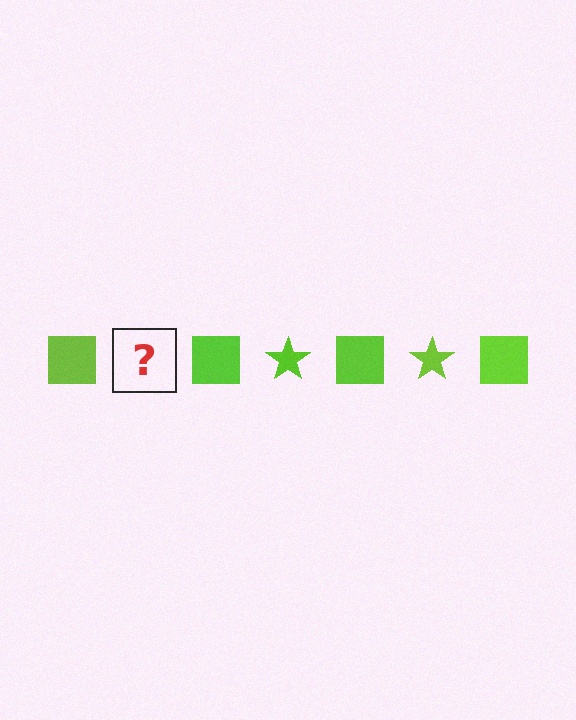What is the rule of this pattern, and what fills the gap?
The rule is that the pattern cycles through square, star shapes in lime. The gap should be filled with a lime star.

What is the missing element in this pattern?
The missing element is a lime star.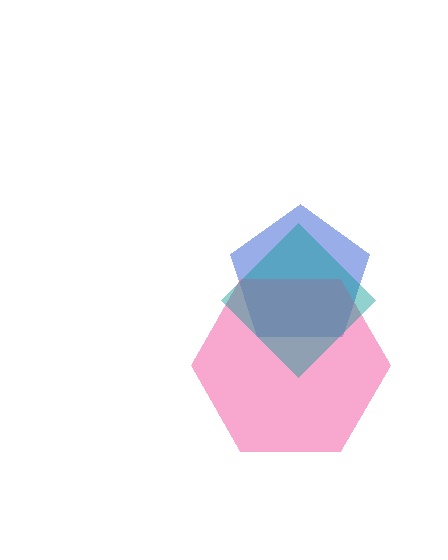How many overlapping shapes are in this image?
There are 3 overlapping shapes in the image.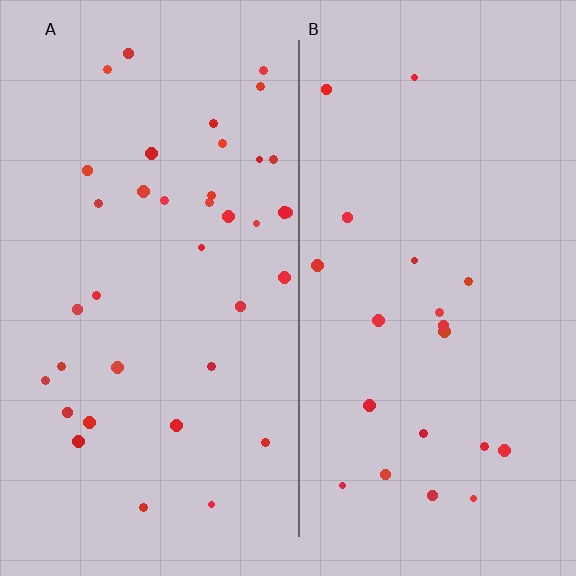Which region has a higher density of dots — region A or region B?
A (the left).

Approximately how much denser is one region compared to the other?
Approximately 1.8× — region A over region B.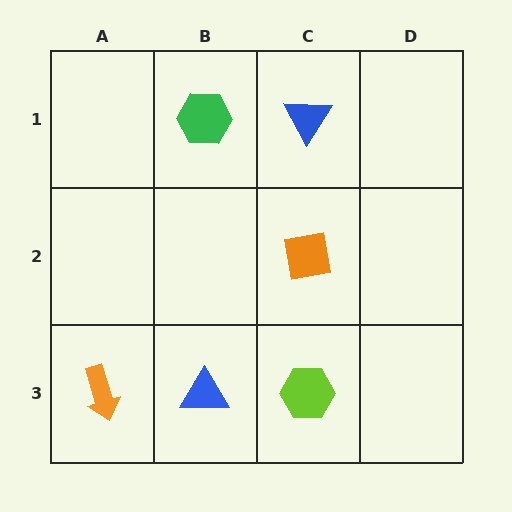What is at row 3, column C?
A lime hexagon.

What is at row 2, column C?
An orange square.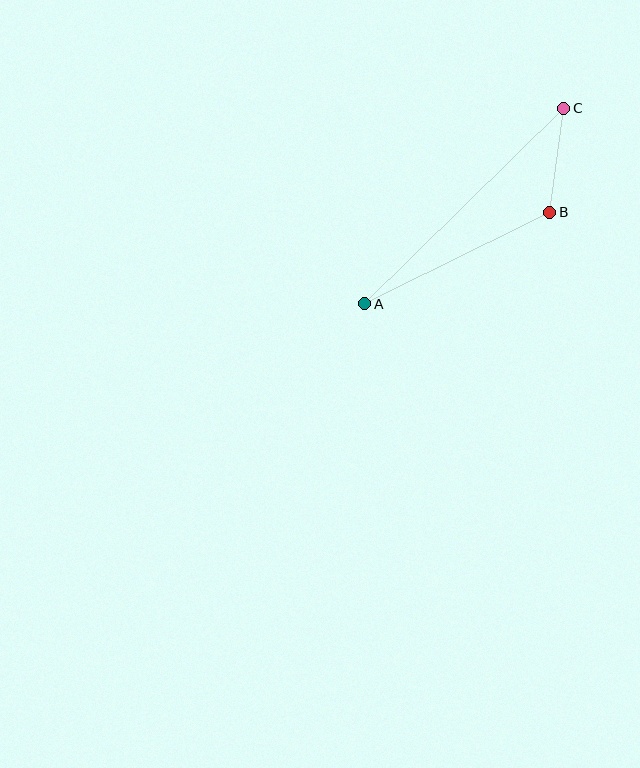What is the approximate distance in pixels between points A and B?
The distance between A and B is approximately 207 pixels.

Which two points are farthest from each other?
Points A and C are farthest from each other.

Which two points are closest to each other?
Points B and C are closest to each other.